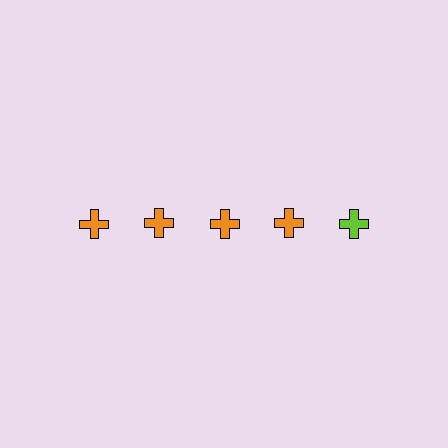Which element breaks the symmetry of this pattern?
The lime cross in the top row, rightmost column breaks the symmetry. All other shapes are orange crosses.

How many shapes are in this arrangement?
There are 5 shapes arranged in a grid pattern.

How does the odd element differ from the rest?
It has a different color: lime instead of orange.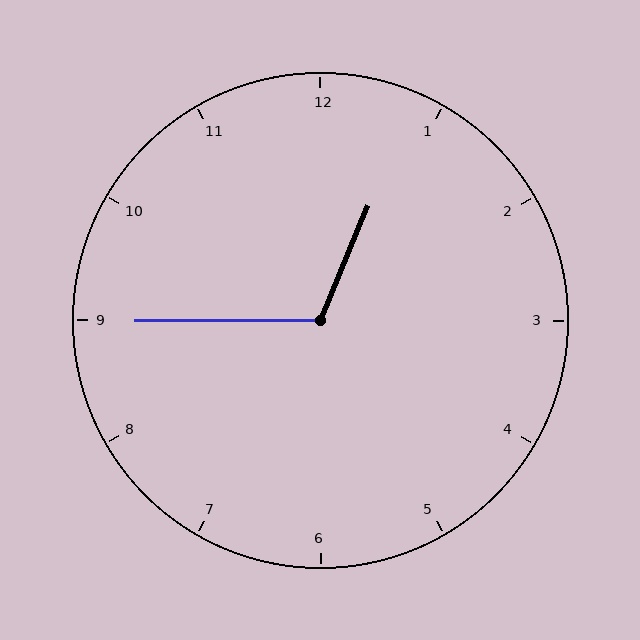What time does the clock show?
12:45.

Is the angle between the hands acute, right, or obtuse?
It is obtuse.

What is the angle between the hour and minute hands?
Approximately 112 degrees.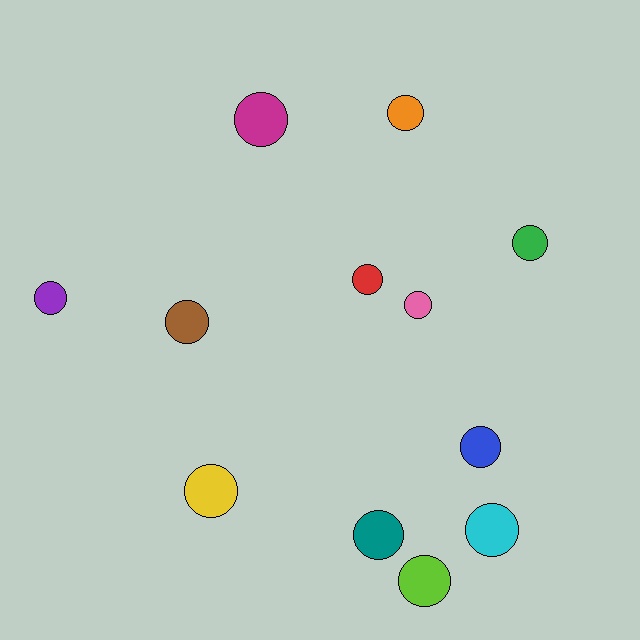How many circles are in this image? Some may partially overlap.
There are 12 circles.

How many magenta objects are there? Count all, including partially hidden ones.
There is 1 magenta object.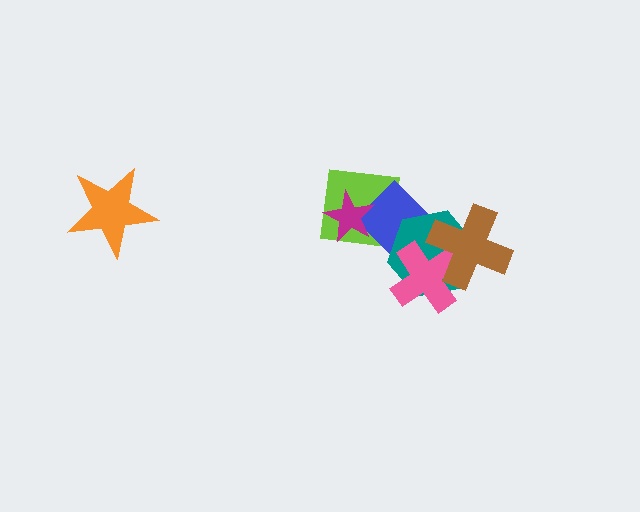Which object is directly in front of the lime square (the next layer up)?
The blue diamond is directly in front of the lime square.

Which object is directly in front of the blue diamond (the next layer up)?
The teal hexagon is directly in front of the blue diamond.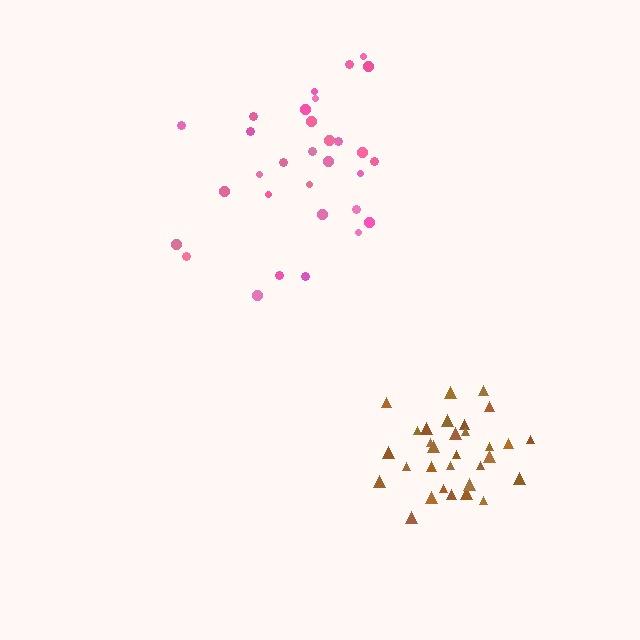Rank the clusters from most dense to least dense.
brown, pink.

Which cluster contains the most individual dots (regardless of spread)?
Pink (31).